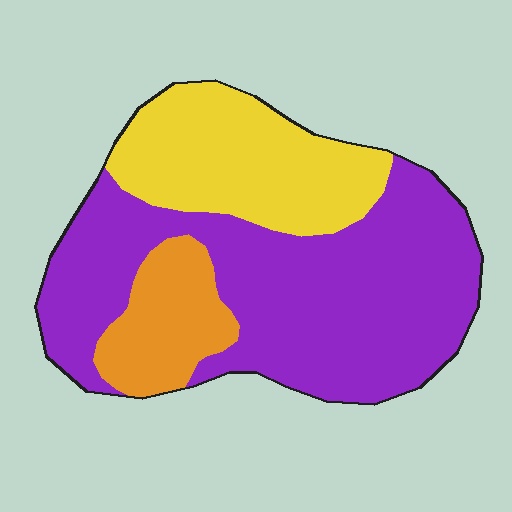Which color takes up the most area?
Purple, at roughly 60%.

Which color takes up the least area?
Orange, at roughly 15%.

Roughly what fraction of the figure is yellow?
Yellow covers about 25% of the figure.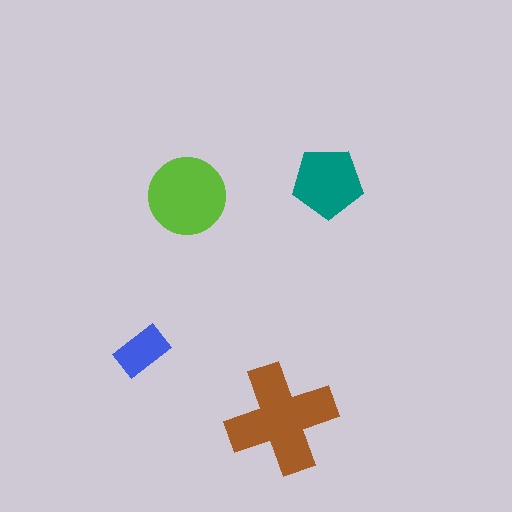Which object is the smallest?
The blue rectangle.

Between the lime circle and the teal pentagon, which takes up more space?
The lime circle.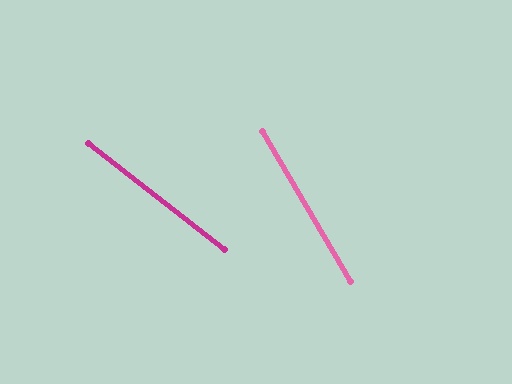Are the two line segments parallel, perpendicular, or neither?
Neither parallel nor perpendicular — they differ by about 22°.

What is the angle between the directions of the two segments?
Approximately 22 degrees.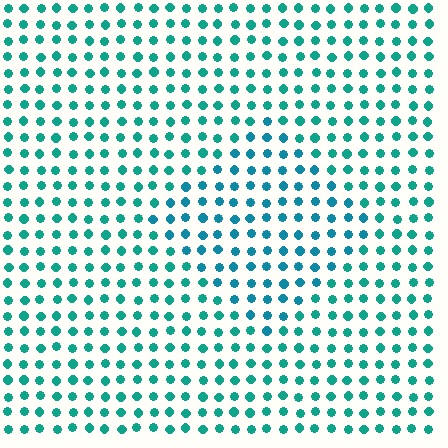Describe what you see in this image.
The image is filled with small teal elements in a uniform arrangement. A diamond-shaped region is visible where the elements are tinted to a slightly different hue, forming a subtle color boundary.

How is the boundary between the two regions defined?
The boundary is defined purely by a slight shift in hue (about 21 degrees). Spacing, size, and orientation are identical on both sides.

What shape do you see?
I see a diamond.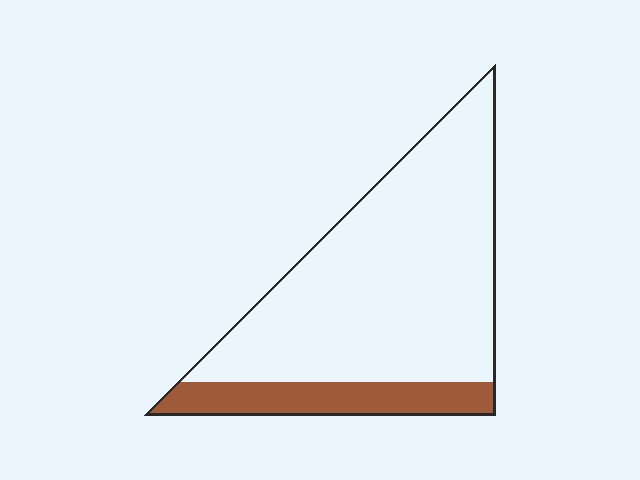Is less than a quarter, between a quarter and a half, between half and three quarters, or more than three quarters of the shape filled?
Less than a quarter.